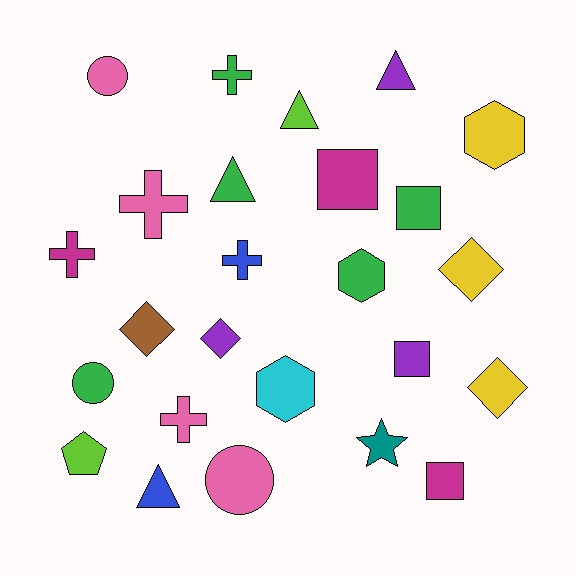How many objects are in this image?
There are 25 objects.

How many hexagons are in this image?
There are 3 hexagons.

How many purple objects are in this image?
There are 3 purple objects.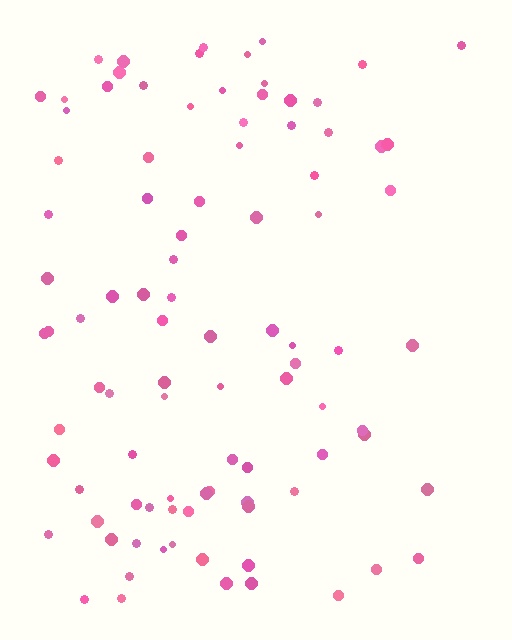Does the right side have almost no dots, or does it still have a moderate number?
Still a moderate number, just noticeably fewer than the left.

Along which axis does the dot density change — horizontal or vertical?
Horizontal.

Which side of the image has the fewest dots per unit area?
The right.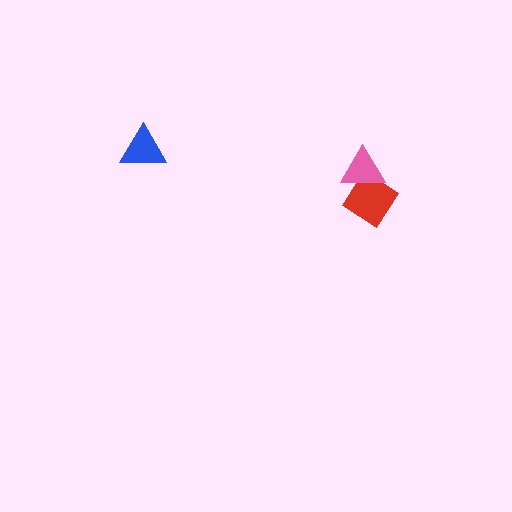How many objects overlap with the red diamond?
1 object overlaps with the red diamond.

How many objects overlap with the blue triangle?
0 objects overlap with the blue triangle.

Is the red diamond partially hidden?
Yes, it is partially covered by another shape.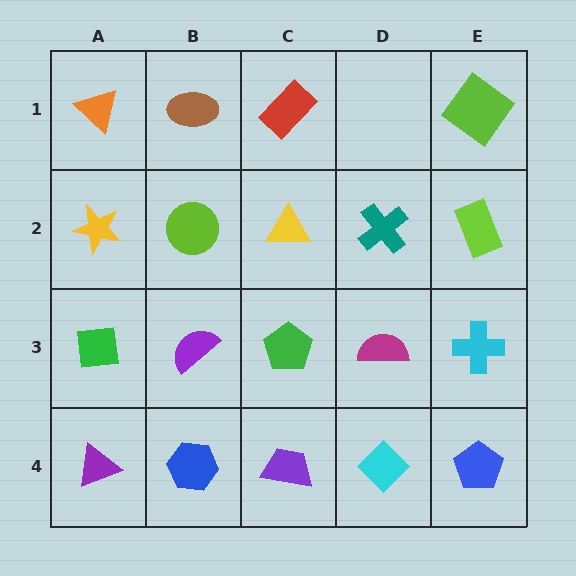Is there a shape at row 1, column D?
No, that cell is empty.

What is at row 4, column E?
A blue pentagon.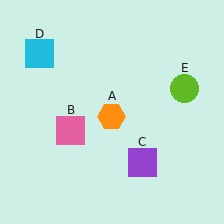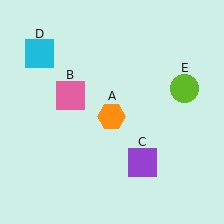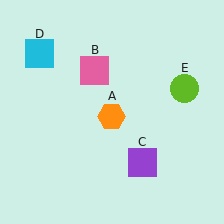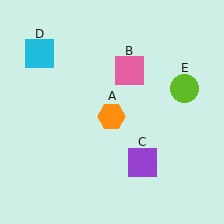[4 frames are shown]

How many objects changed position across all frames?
1 object changed position: pink square (object B).